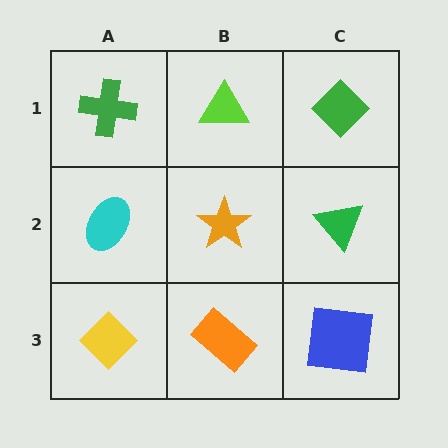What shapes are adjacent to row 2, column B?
A lime triangle (row 1, column B), an orange rectangle (row 3, column B), a cyan ellipse (row 2, column A), a green triangle (row 2, column C).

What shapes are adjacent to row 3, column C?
A green triangle (row 2, column C), an orange rectangle (row 3, column B).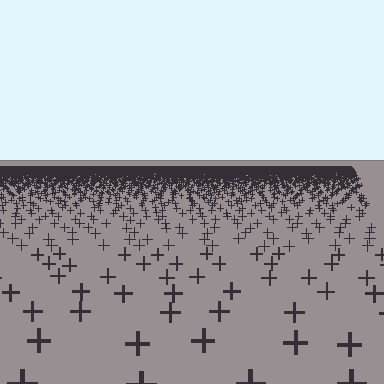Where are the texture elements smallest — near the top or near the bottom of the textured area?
Near the top.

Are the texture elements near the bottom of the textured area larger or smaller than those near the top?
Larger. Near the bottom, elements are closer to the viewer and appear at a bigger on-screen size.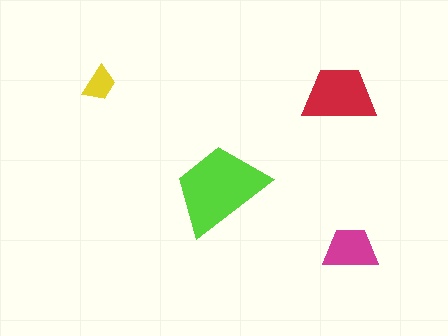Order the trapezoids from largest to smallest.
the lime one, the red one, the magenta one, the yellow one.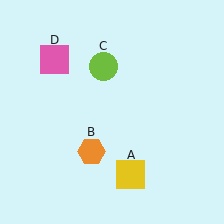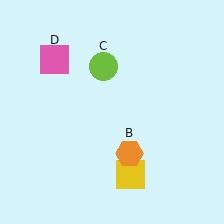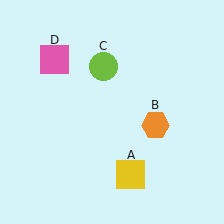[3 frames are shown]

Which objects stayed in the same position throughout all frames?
Yellow square (object A) and lime circle (object C) and pink square (object D) remained stationary.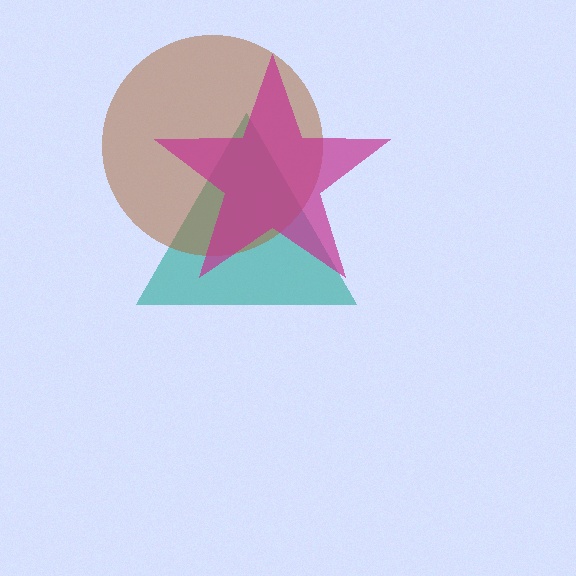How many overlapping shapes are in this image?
There are 3 overlapping shapes in the image.